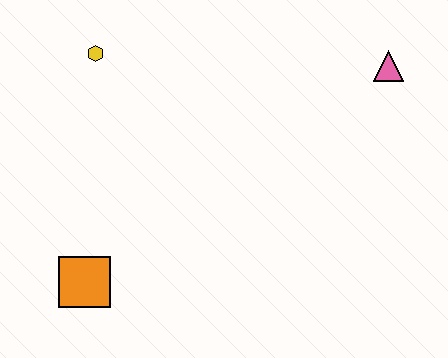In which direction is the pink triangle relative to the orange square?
The pink triangle is to the right of the orange square.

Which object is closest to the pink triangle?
The yellow hexagon is closest to the pink triangle.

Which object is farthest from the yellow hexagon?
The pink triangle is farthest from the yellow hexagon.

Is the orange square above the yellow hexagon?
No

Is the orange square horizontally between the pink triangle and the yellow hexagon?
No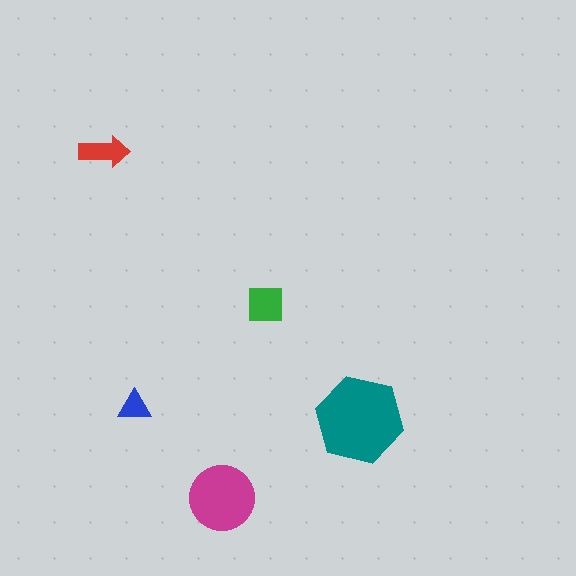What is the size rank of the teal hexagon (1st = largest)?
1st.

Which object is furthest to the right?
The teal hexagon is rightmost.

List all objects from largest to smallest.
The teal hexagon, the magenta circle, the green square, the red arrow, the blue triangle.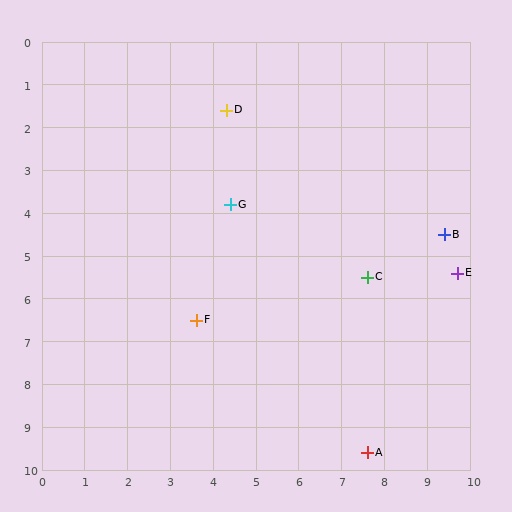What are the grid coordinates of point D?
Point D is at approximately (4.3, 1.6).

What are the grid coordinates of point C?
Point C is at approximately (7.6, 5.5).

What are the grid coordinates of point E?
Point E is at approximately (9.7, 5.4).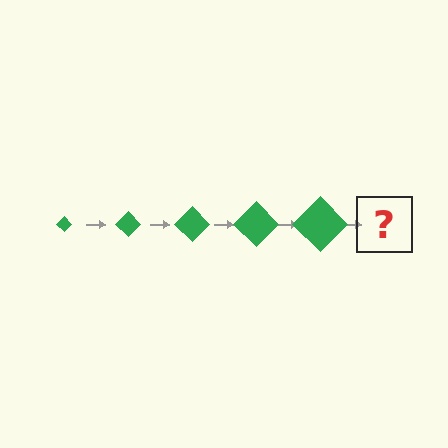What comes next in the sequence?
The next element should be a green diamond, larger than the previous one.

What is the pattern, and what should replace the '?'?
The pattern is that the diamond gets progressively larger each step. The '?' should be a green diamond, larger than the previous one.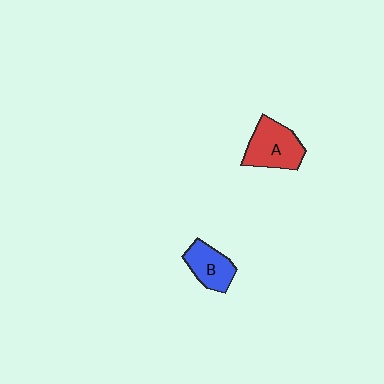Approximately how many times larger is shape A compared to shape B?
Approximately 1.3 times.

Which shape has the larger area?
Shape A (red).